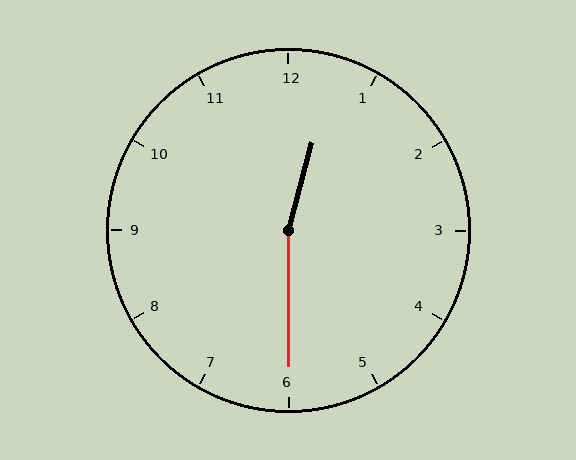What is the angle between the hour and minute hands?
Approximately 165 degrees.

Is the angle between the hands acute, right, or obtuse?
It is obtuse.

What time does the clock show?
12:30.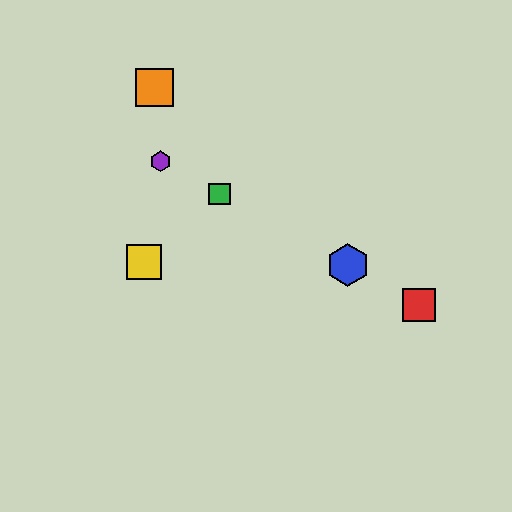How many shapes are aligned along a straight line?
4 shapes (the red square, the blue hexagon, the green square, the purple hexagon) are aligned along a straight line.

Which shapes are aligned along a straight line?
The red square, the blue hexagon, the green square, the purple hexagon are aligned along a straight line.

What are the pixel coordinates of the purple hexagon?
The purple hexagon is at (161, 161).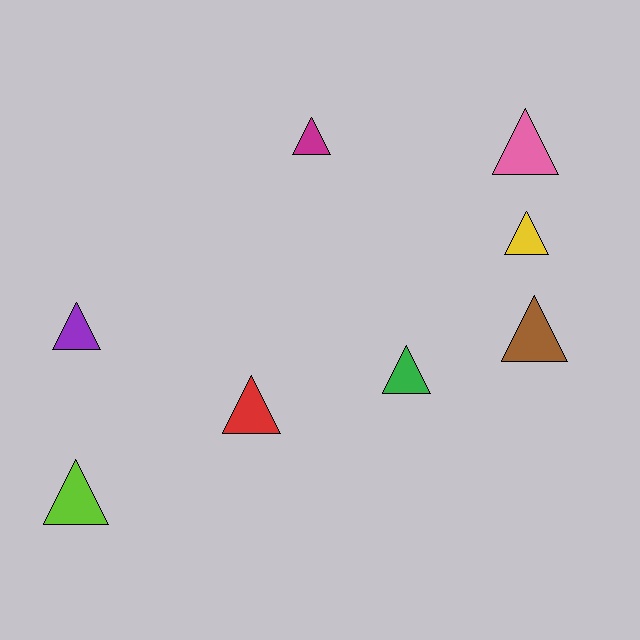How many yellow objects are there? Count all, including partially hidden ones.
There is 1 yellow object.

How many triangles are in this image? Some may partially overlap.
There are 8 triangles.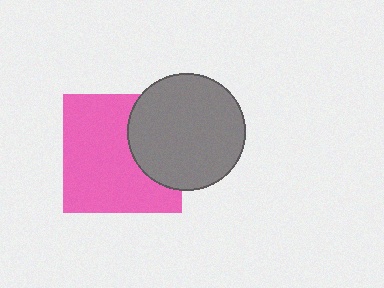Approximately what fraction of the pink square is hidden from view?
Roughly 31% of the pink square is hidden behind the gray circle.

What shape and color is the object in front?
The object in front is a gray circle.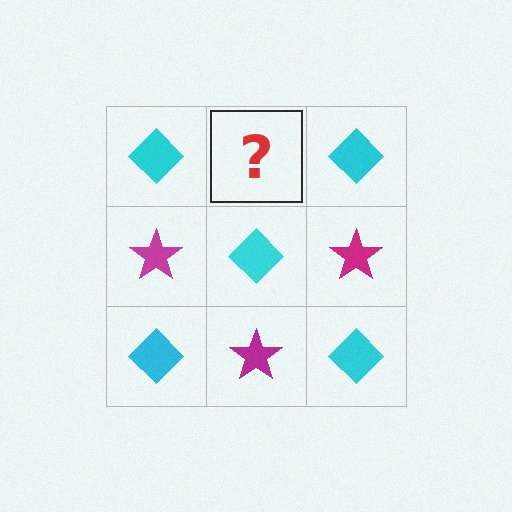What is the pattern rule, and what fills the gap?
The rule is that it alternates cyan diamond and magenta star in a checkerboard pattern. The gap should be filled with a magenta star.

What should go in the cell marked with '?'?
The missing cell should contain a magenta star.